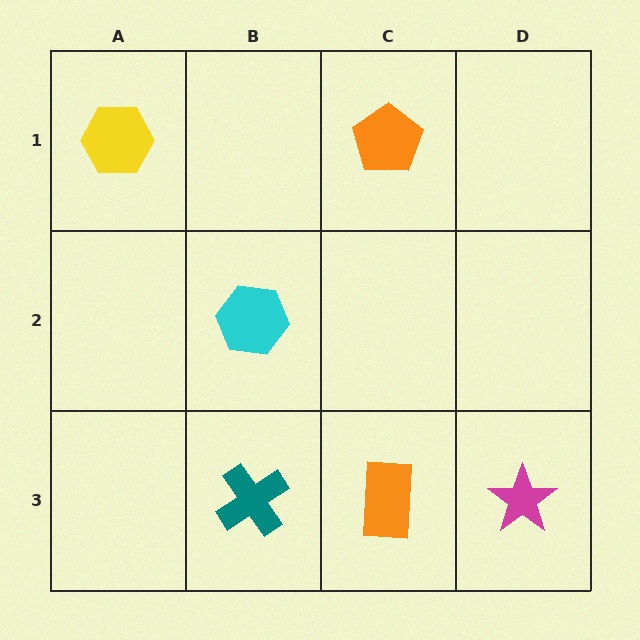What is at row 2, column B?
A cyan hexagon.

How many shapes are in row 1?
2 shapes.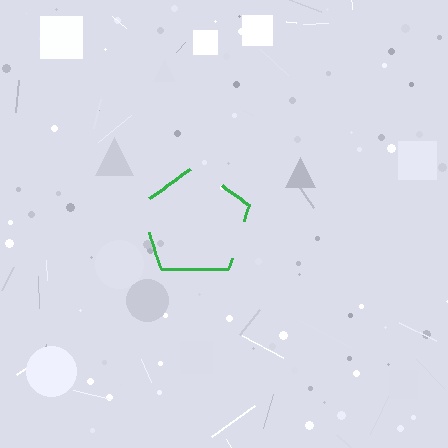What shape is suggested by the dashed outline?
The dashed outline suggests a pentagon.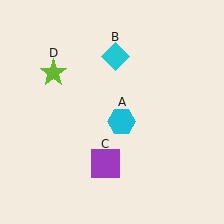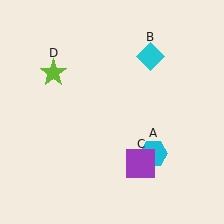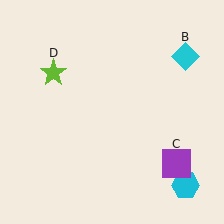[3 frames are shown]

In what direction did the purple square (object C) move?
The purple square (object C) moved right.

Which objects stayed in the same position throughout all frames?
Lime star (object D) remained stationary.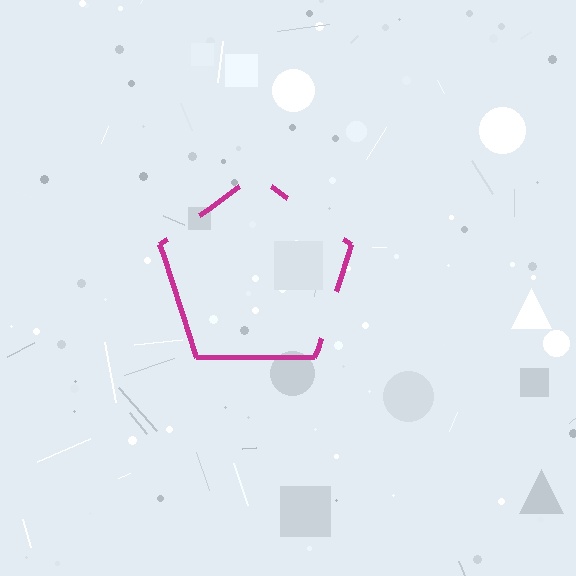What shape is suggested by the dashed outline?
The dashed outline suggests a pentagon.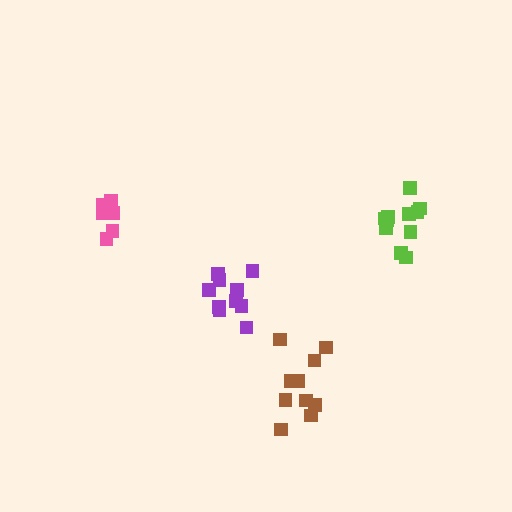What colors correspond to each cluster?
The clusters are colored: lime, brown, purple, pink.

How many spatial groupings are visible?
There are 4 spatial groupings.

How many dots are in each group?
Group 1: 11 dots, Group 2: 10 dots, Group 3: 10 dots, Group 4: 6 dots (37 total).